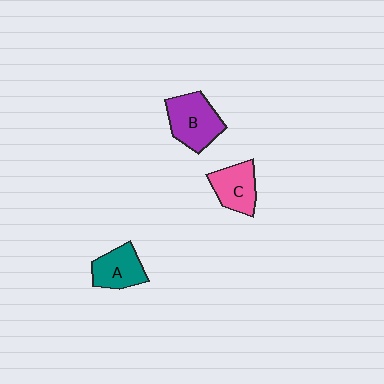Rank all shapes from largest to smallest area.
From largest to smallest: B (purple), C (pink), A (teal).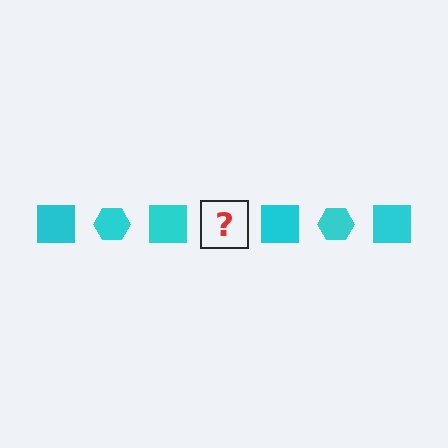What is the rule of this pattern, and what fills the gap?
The rule is that the pattern cycles through square, hexagon shapes in cyan. The gap should be filled with a cyan hexagon.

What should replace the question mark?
The question mark should be replaced with a cyan hexagon.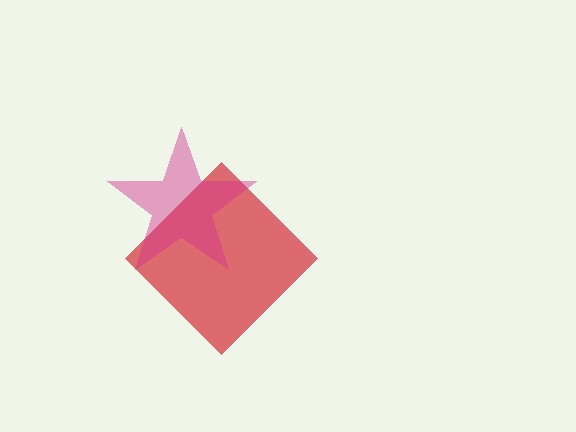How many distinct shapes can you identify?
There are 2 distinct shapes: a red diamond, a magenta star.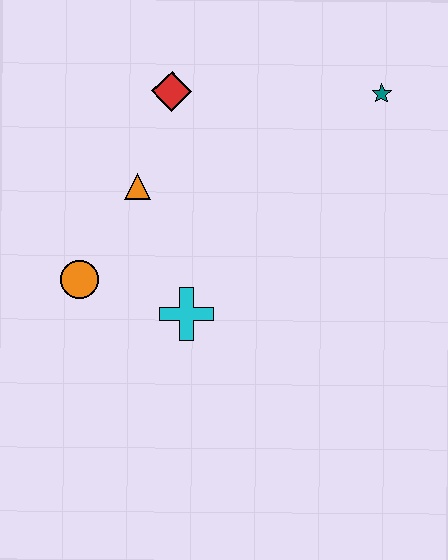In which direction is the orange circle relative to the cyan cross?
The orange circle is to the left of the cyan cross.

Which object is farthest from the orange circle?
The teal star is farthest from the orange circle.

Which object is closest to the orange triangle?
The red diamond is closest to the orange triangle.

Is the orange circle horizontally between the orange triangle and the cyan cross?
No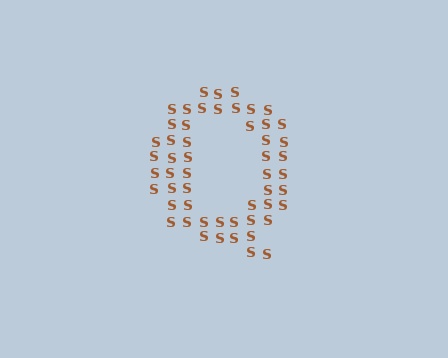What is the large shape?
The large shape is the letter Q.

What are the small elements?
The small elements are letter S's.